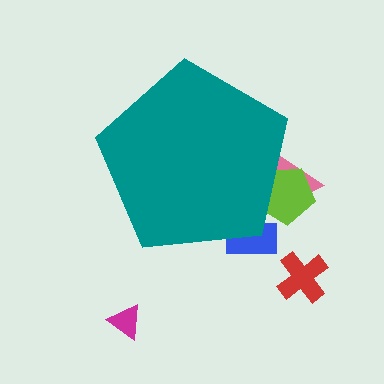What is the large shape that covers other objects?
A teal pentagon.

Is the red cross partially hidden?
No, the red cross is fully visible.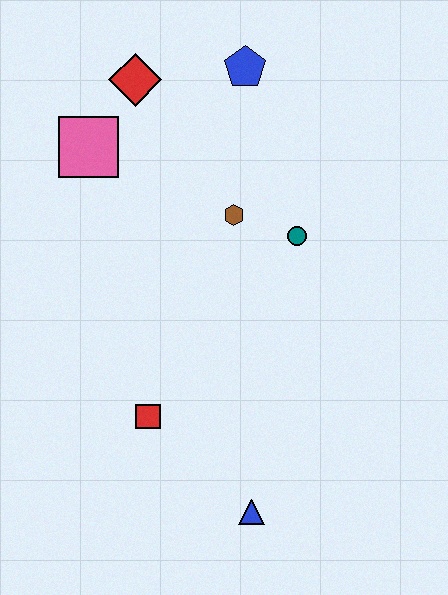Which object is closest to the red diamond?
The pink square is closest to the red diamond.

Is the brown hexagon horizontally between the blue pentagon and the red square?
Yes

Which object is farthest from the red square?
The blue pentagon is farthest from the red square.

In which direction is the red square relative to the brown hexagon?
The red square is below the brown hexagon.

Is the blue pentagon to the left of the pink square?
No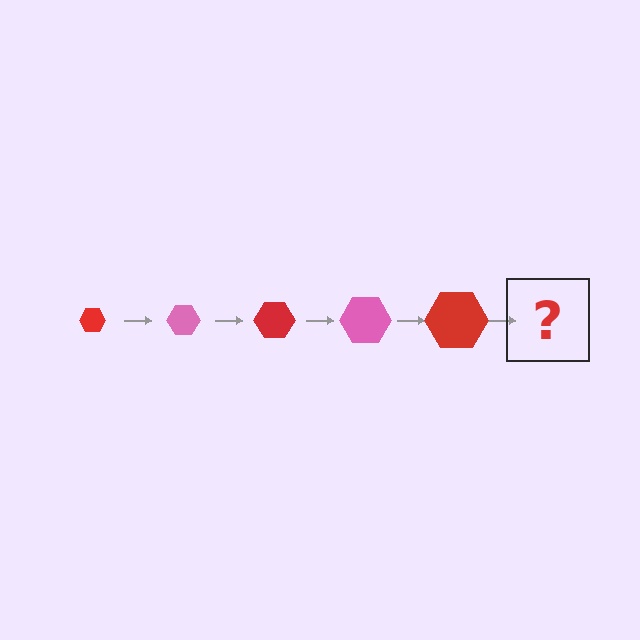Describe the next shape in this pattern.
It should be a pink hexagon, larger than the previous one.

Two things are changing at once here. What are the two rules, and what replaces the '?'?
The two rules are that the hexagon grows larger each step and the color cycles through red and pink. The '?' should be a pink hexagon, larger than the previous one.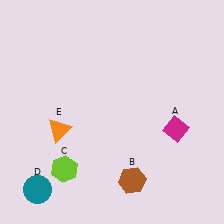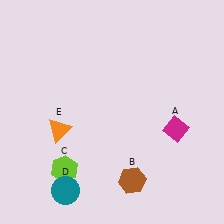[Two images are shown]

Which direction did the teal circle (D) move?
The teal circle (D) moved right.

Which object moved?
The teal circle (D) moved right.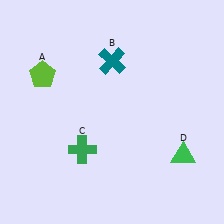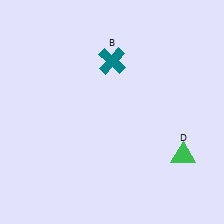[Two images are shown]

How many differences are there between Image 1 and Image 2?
There are 2 differences between the two images.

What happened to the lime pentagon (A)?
The lime pentagon (A) was removed in Image 2. It was in the top-left area of Image 1.